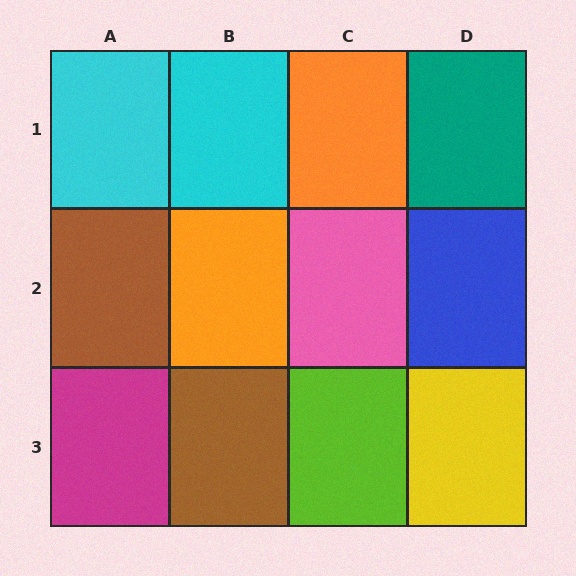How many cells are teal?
1 cell is teal.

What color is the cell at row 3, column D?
Yellow.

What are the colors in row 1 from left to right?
Cyan, cyan, orange, teal.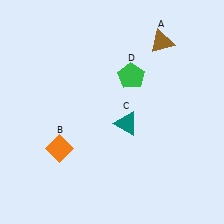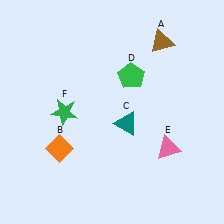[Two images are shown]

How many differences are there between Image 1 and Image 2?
There are 2 differences between the two images.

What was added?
A pink triangle (E), a green star (F) were added in Image 2.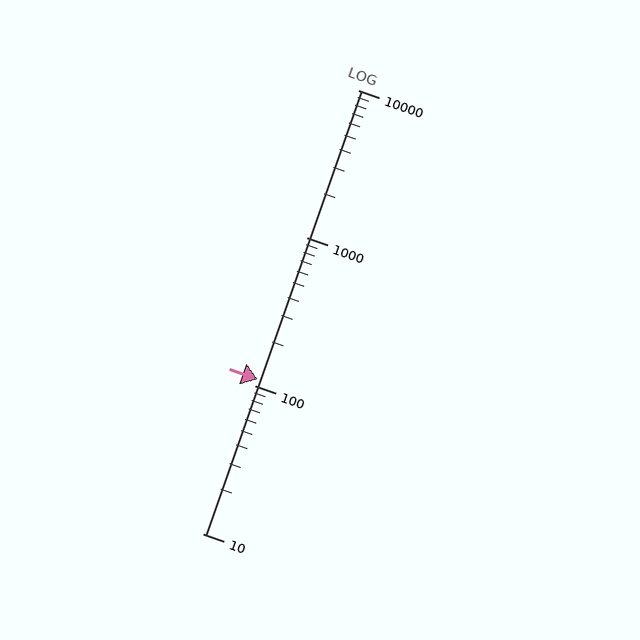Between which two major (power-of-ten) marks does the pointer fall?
The pointer is between 100 and 1000.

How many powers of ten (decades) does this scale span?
The scale spans 3 decades, from 10 to 10000.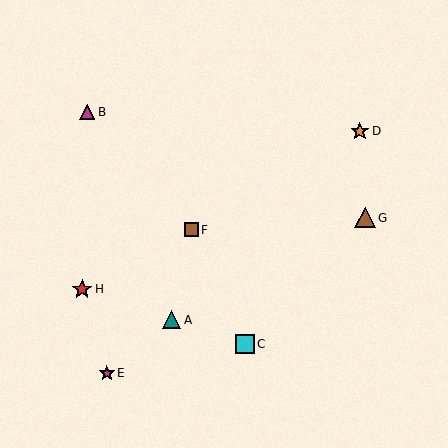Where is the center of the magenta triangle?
The center of the magenta triangle is at (87, 112).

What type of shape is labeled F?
Shape F is a brown square.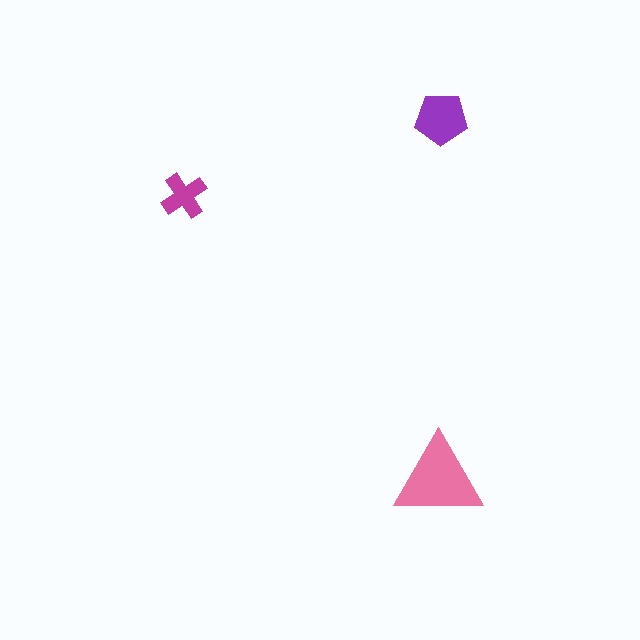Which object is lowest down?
The pink triangle is bottommost.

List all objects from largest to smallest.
The pink triangle, the purple pentagon, the magenta cross.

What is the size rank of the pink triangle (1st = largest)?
1st.